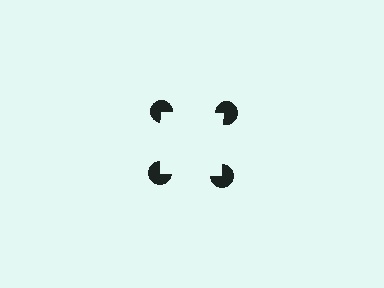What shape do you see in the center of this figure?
An illusory square — its edges are inferred from the aligned wedge cuts in the pac-man discs, not physically drawn.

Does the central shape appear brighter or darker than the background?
It typically appears slightly brighter than the background, even though no actual brightness change is drawn.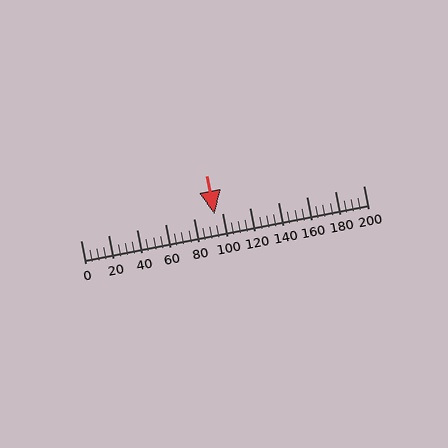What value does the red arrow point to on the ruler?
The red arrow points to approximately 95.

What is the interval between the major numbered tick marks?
The major tick marks are spaced 20 units apart.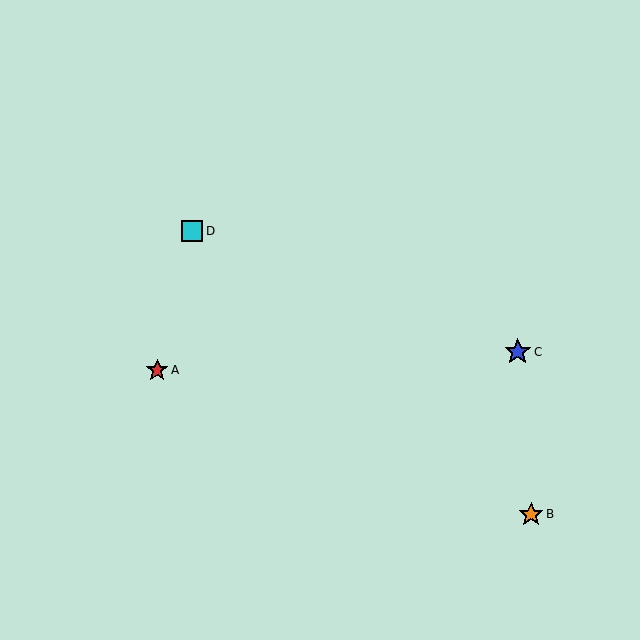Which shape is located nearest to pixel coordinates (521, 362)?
The blue star (labeled C) at (518, 352) is nearest to that location.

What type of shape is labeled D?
Shape D is a cyan square.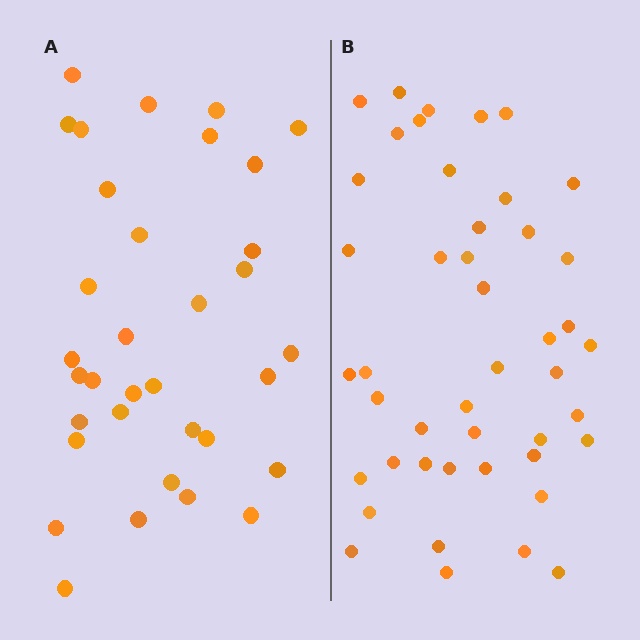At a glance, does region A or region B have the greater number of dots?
Region B (the right region) has more dots.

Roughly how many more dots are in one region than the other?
Region B has roughly 12 or so more dots than region A.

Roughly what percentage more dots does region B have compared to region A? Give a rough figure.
About 30% more.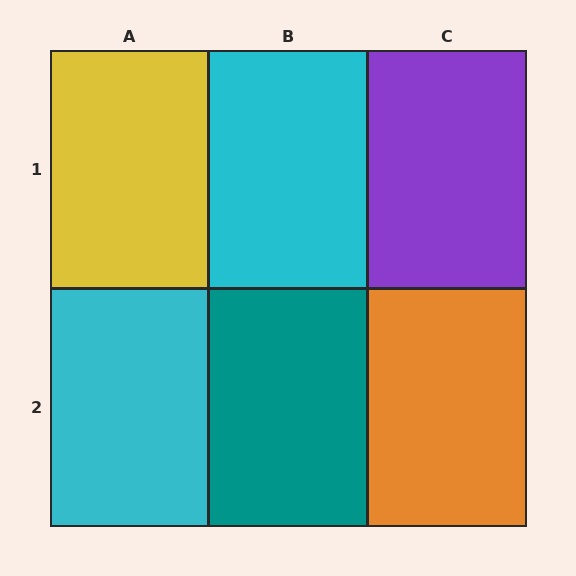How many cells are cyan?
2 cells are cyan.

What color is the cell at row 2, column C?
Orange.